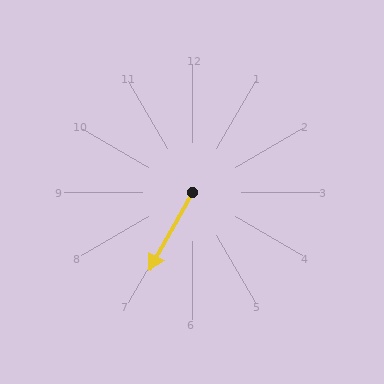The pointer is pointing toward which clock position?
Roughly 7 o'clock.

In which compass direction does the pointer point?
Southwest.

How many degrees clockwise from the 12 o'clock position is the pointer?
Approximately 209 degrees.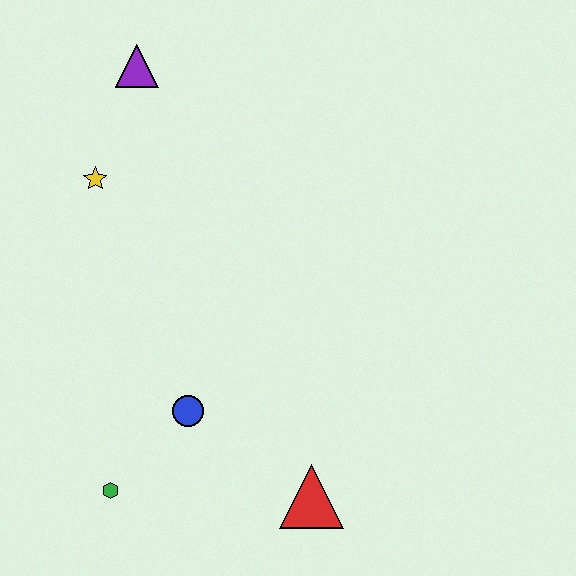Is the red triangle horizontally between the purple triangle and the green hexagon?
No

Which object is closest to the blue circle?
The green hexagon is closest to the blue circle.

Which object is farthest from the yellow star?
The red triangle is farthest from the yellow star.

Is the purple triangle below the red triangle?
No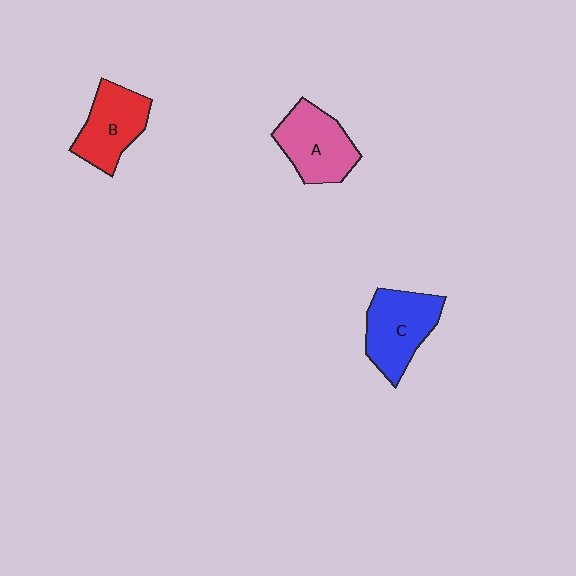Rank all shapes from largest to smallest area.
From largest to smallest: C (blue), A (pink), B (red).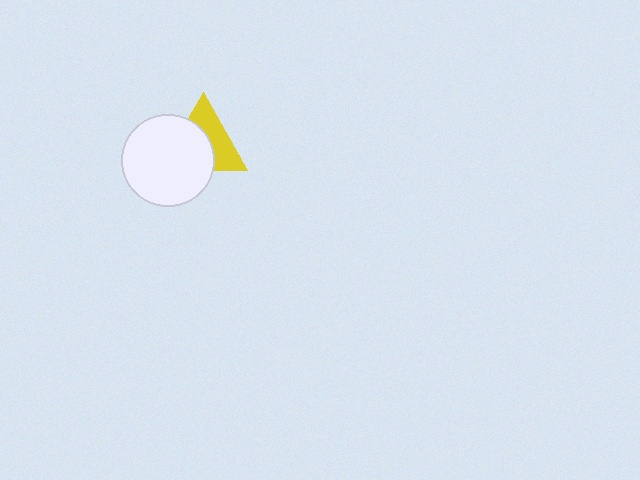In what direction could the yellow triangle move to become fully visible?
The yellow triangle could move toward the upper-right. That would shift it out from behind the white circle entirely.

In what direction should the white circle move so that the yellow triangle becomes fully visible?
The white circle should move toward the lower-left. That is the shortest direction to clear the overlap and leave the yellow triangle fully visible.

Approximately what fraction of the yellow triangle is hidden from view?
Roughly 53% of the yellow triangle is hidden behind the white circle.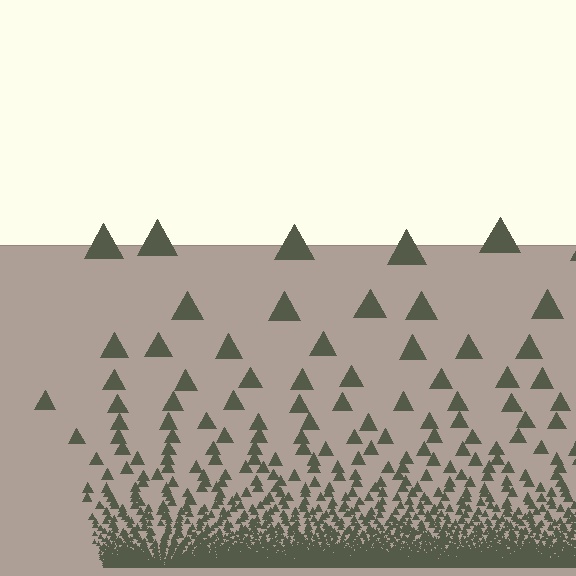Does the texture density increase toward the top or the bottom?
Density increases toward the bottom.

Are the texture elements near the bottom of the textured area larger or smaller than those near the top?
Smaller. The gradient is inverted — elements near the bottom are smaller and denser.